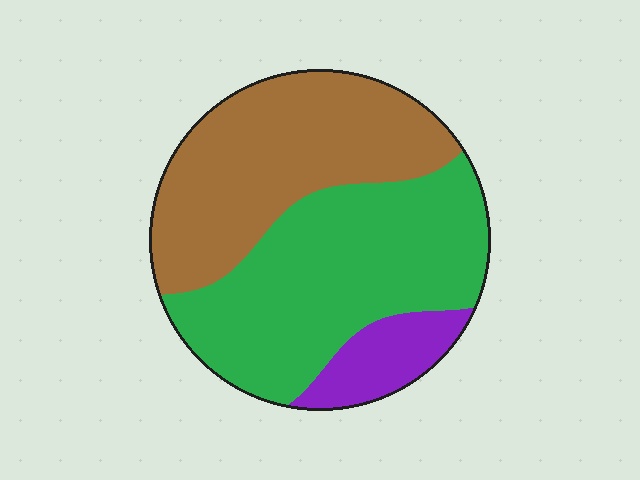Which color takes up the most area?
Green, at roughly 50%.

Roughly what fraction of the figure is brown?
Brown covers about 40% of the figure.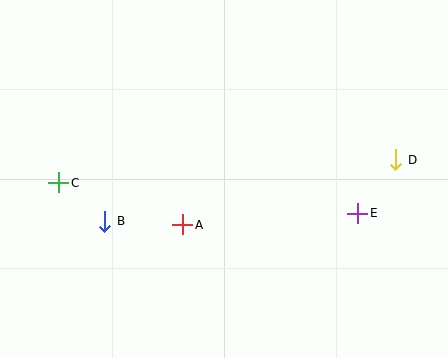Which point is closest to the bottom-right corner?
Point E is closest to the bottom-right corner.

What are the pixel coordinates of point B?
Point B is at (105, 221).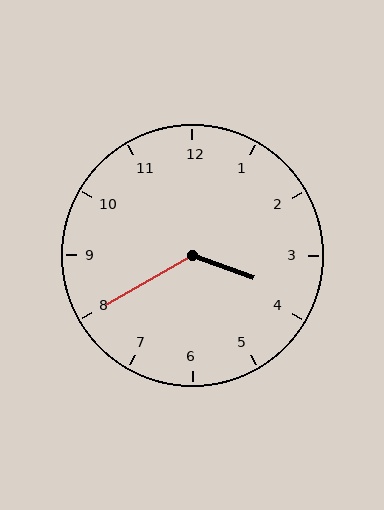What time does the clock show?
3:40.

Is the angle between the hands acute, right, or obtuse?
It is obtuse.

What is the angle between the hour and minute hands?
Approximately 130 degrees.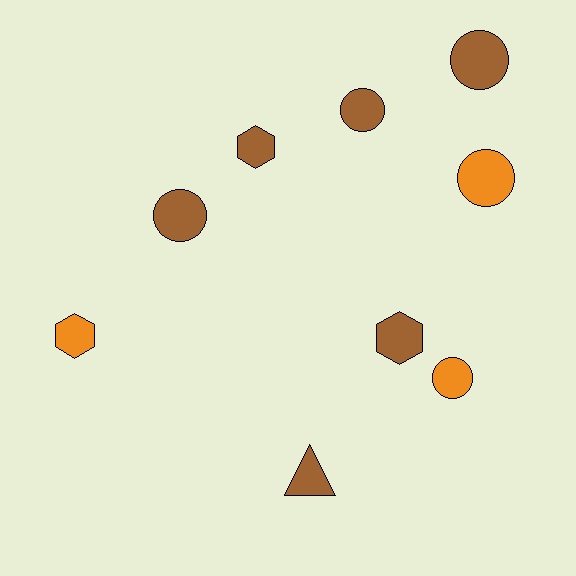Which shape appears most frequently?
Circle, with 5 objects.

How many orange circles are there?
There are 2 orange circles.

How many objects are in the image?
There are 9 objects.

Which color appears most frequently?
Brown, with 6 objects.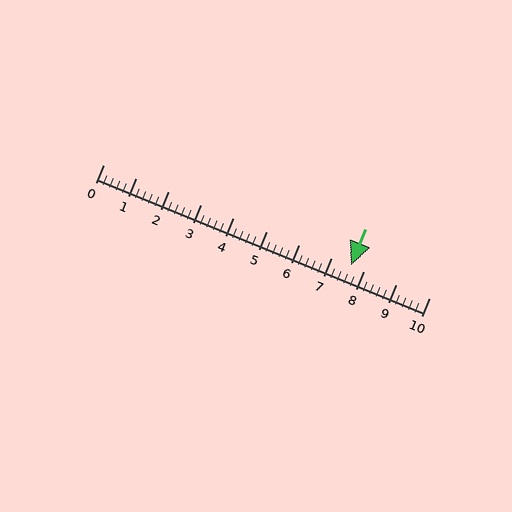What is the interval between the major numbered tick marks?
The major tick marks are spaced 1 units apart.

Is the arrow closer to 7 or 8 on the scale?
The arrow is closer to 8.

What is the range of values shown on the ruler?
The ruler shows values from 0 to 10.